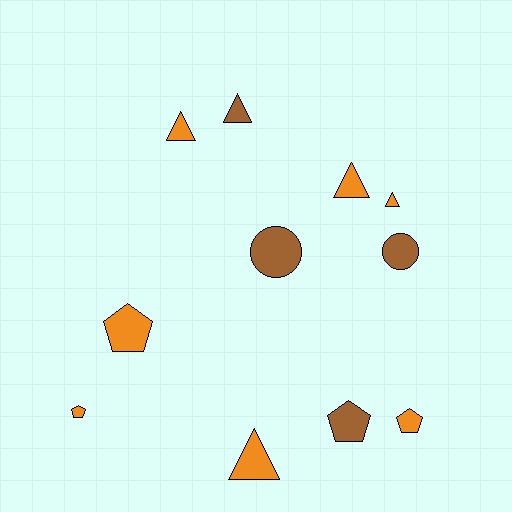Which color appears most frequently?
Orange, with 7 objects.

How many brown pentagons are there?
There is 1 brown pentagon.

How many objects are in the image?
There are 11 objects.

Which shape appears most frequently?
Triangle, with 5 objects.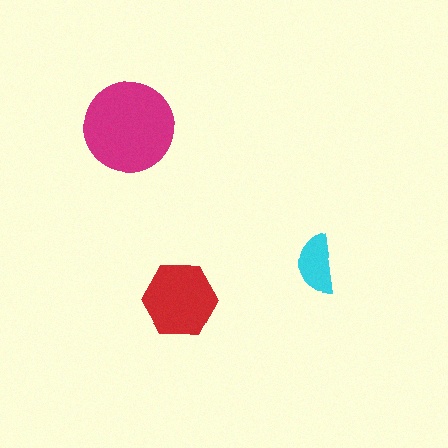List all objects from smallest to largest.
The cyan semicircle, the red hexagon, the magenta circle.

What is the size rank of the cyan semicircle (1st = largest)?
3rd.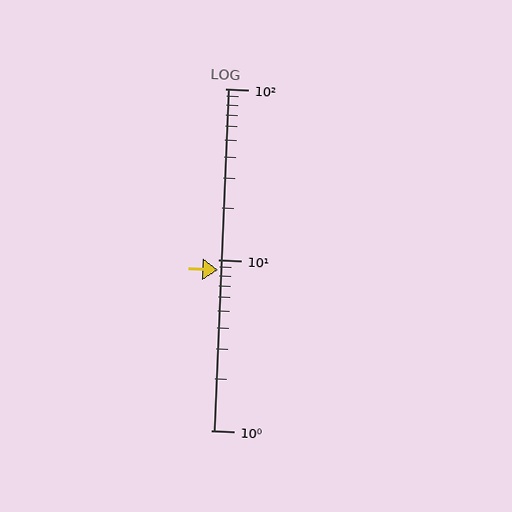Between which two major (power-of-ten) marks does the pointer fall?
The pointer is between 1 and 10.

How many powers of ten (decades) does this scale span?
The scale spans 2 decades, from 1 to 100.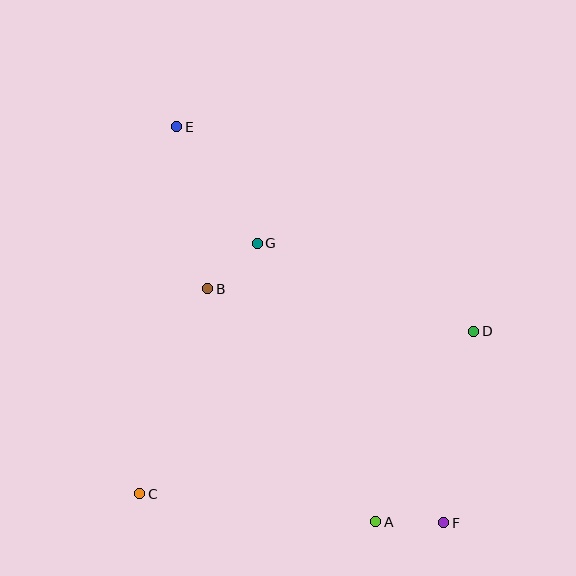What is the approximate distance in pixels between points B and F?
The distance between B and F is approximately 332 pixels.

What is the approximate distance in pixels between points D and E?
The distance between D and E is approximately 361 pixels.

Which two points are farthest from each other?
Points E and F are farthest from each other.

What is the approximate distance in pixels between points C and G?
The distance between C and G is approximately 277 pixels.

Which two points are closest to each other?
Points B and G are closest to each other.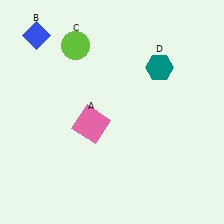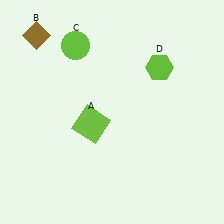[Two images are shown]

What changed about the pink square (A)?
In Image 1, A is pink. In Image 2, it changed to lime.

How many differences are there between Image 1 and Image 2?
There are 3 differences between the two images.